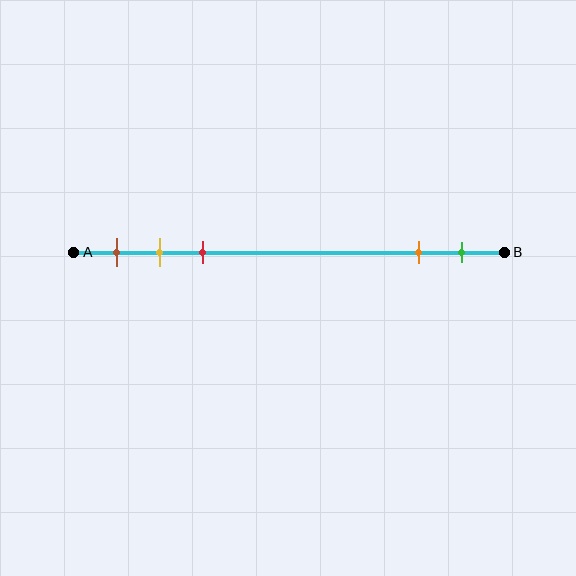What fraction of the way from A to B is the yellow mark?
The yellow mark is approximately 20% (0.2) of the way from A to B.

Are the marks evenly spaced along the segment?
No, the marks are not evenly spaced.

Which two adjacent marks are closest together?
The yellow and red marks are the closest adjacent pair.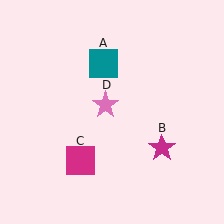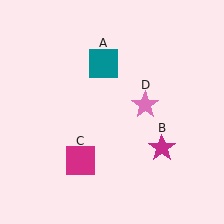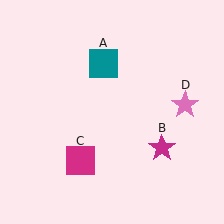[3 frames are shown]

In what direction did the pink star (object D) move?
The pink star (object D) moved right.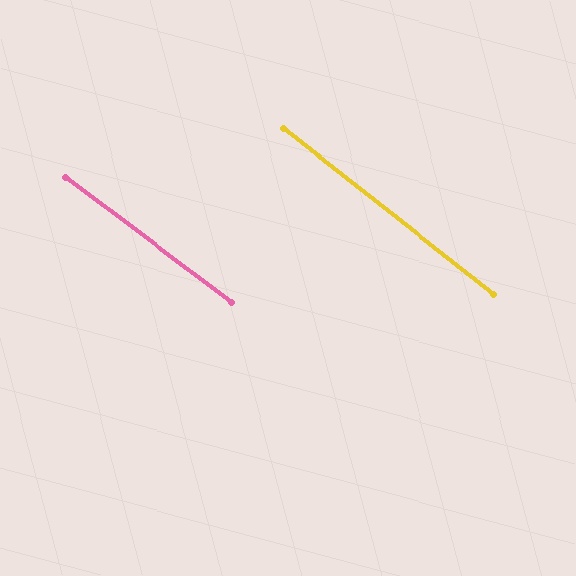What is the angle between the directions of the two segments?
Approximately 1 degree.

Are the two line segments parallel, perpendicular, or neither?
Parallel — their directions differ by only 1.4°.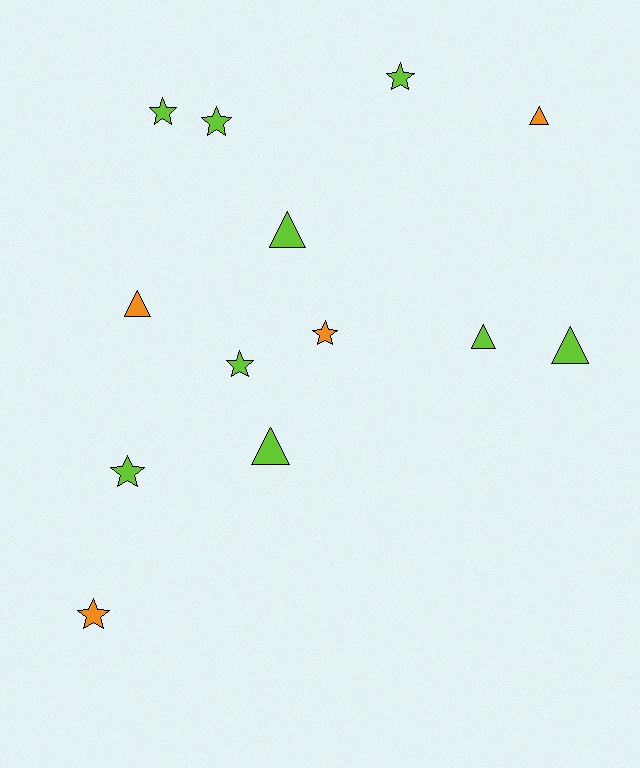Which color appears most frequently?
Lime, with 9 objects.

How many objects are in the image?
There are 13 objects.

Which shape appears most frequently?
Star, with 7 objects.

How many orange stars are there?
There are 2 orange stars.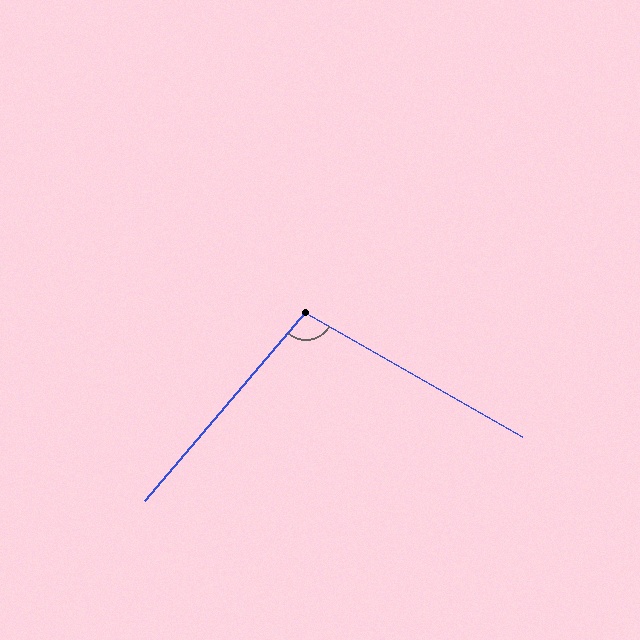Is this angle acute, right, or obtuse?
It is obtuse.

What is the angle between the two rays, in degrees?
Approximately 101 degrees.